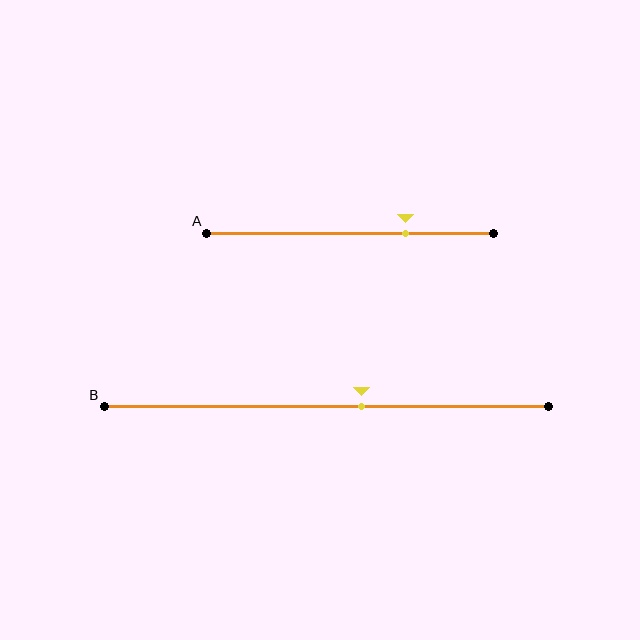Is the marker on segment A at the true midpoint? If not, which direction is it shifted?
No, the marker on segment A is shifted to the right by about 20% of the segment length.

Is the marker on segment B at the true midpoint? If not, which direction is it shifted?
No, the marker on segment B is shifted to the right by about 8% of the segment length.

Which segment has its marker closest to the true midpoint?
Segment B has its marker closest to the true midpoint.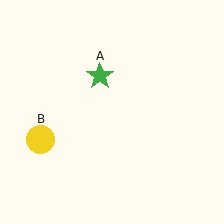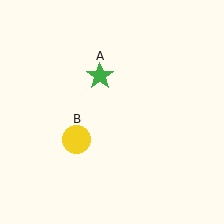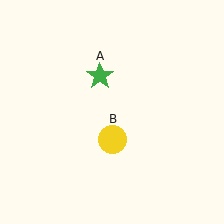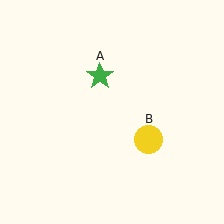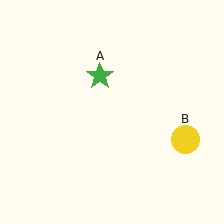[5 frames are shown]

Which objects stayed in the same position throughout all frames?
Green star (object A) remained stationary.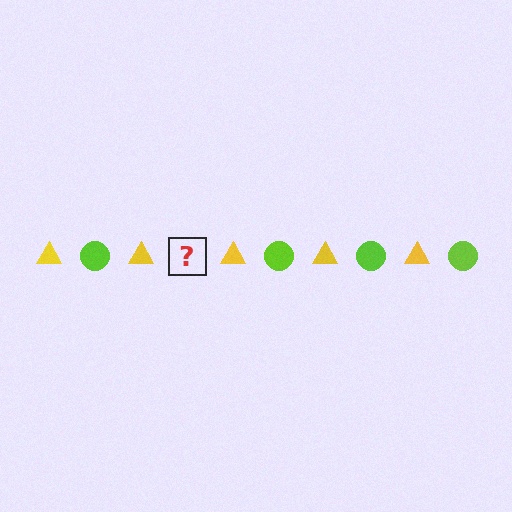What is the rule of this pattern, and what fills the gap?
The rule is that the pattern alternates between yellow triangle and lime circle. The gap should be filled with a lime circle.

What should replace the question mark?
The question mark should be replaced with a lime circle.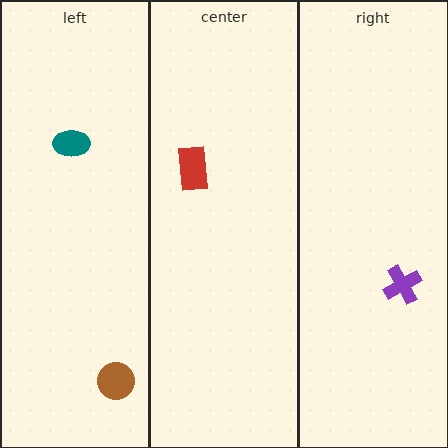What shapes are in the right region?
The purple cross.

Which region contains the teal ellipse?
The left region.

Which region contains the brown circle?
The left region.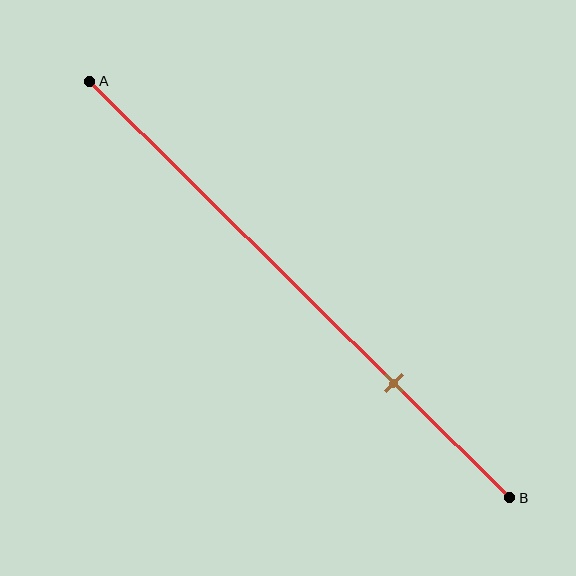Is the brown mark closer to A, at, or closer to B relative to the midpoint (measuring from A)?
The brown mark is closer to point B than the midpoint of segment AB.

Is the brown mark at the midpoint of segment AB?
No, the mark is at about 70% from A, not at the 50% midpoint.